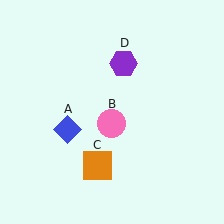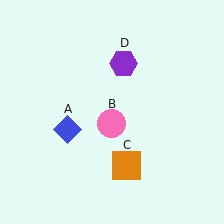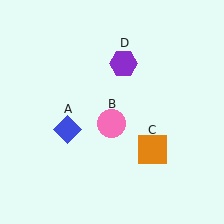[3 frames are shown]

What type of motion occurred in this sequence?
The orange square (object C) rotated counterclockwise around the center of the scene.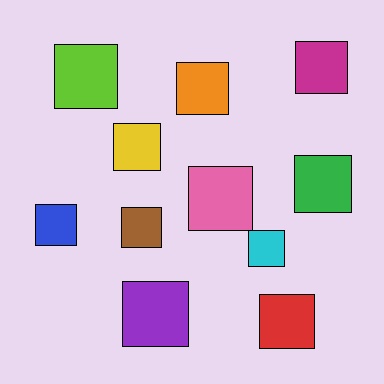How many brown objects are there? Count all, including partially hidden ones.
There is 1 brown object.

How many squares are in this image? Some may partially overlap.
There are 11 squares.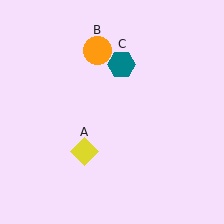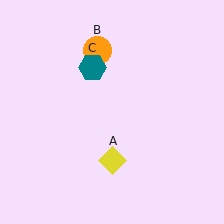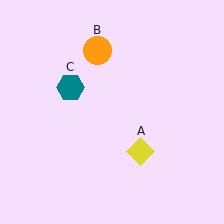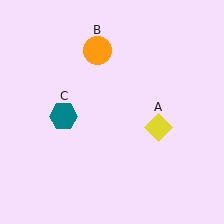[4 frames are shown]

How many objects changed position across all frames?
2 objects changed position: yellow diamond (object A), teal hexagon (object C).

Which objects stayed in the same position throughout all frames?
Orange circle (object B) remained stationary.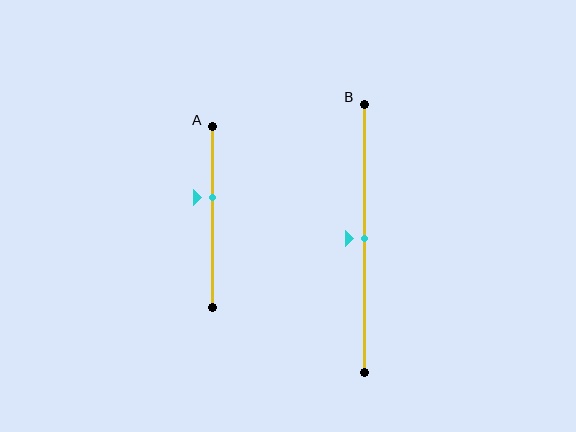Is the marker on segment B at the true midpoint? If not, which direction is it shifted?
Yes, the marker on segment B is at the true midpoint.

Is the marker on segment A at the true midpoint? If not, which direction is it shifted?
No, the marker on segment A is shifted upward by about 11% of the segment length.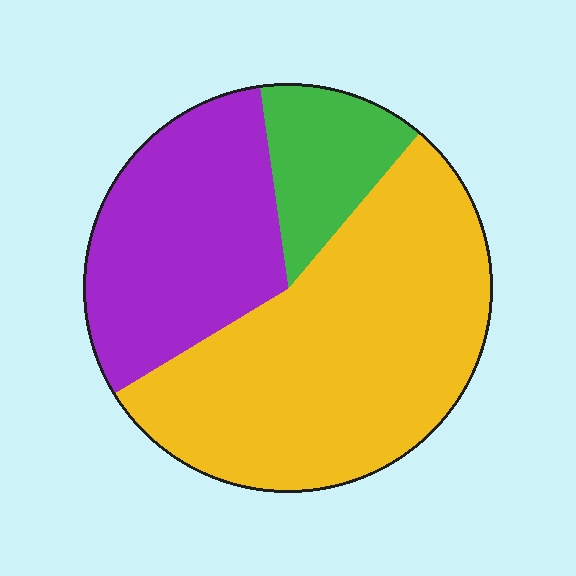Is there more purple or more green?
Purple.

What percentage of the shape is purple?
Purple covers roughly 30% of the shape.